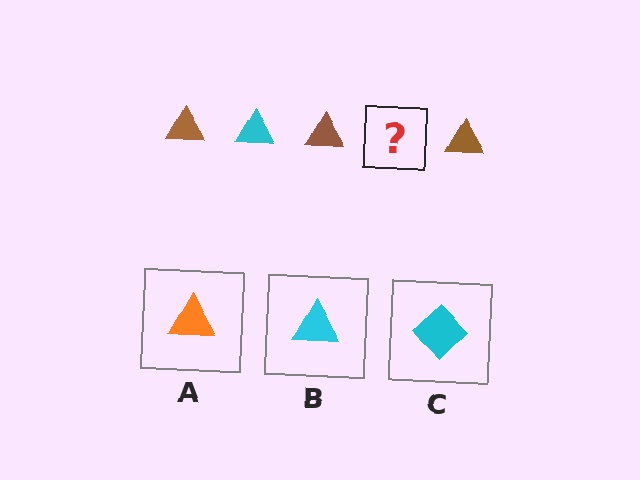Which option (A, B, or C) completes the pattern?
B.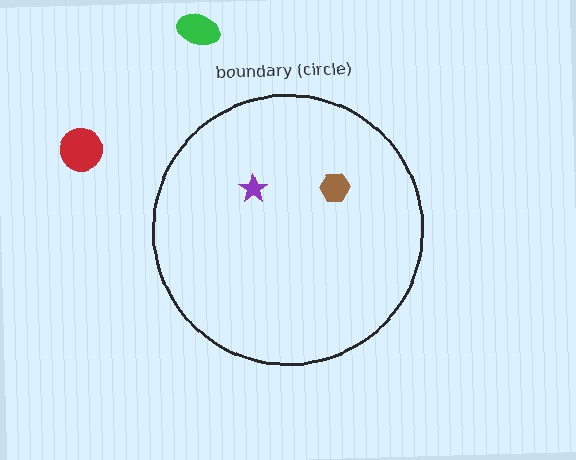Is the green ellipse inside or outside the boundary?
Outside.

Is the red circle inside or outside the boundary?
Outside.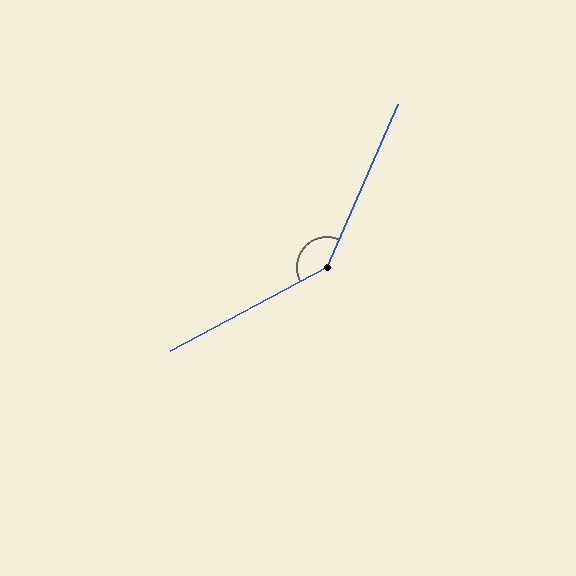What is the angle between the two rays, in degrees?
Approximately 142 degrees.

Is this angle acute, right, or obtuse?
It is obtuse.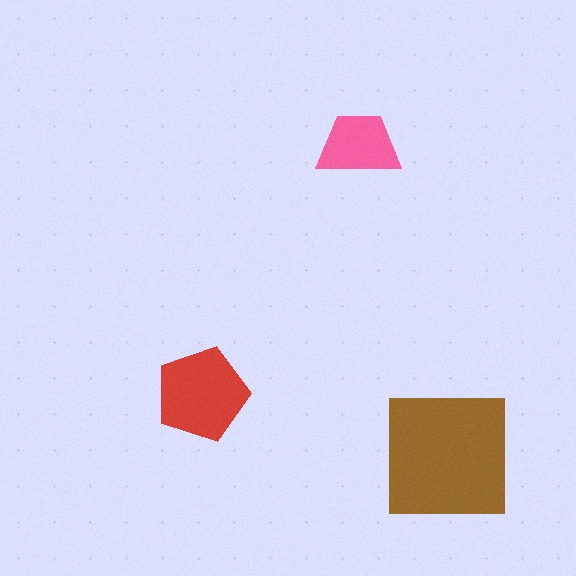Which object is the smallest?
The pink trapezoid.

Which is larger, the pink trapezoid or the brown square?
The brown square.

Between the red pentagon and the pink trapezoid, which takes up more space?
The red pentagon.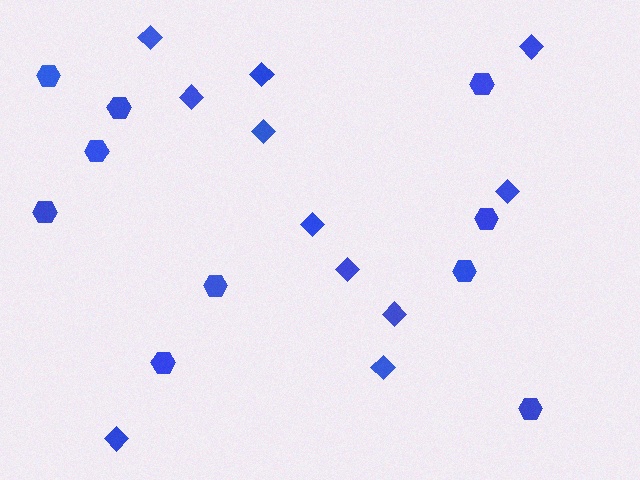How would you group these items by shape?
There are 2 groups: one group of diamonds (11) and one group of hexagons (10).